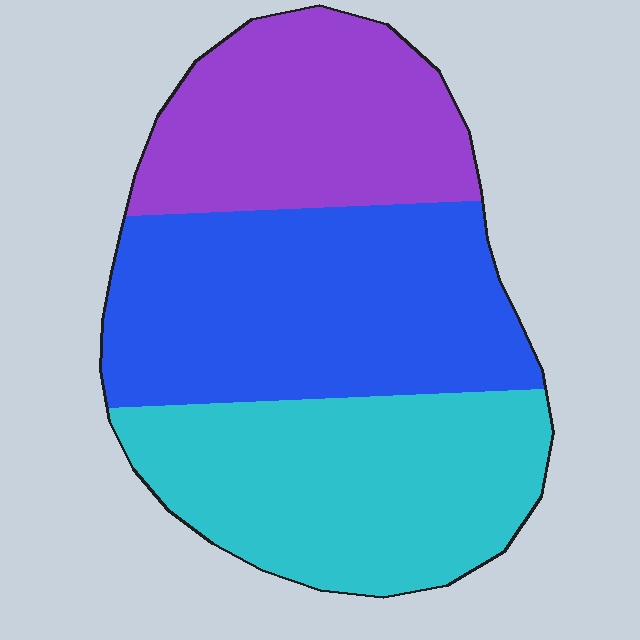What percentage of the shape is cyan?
Cyan covers about 35% of the shape.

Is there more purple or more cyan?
Cyan.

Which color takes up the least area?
Purple, at roughly 25%.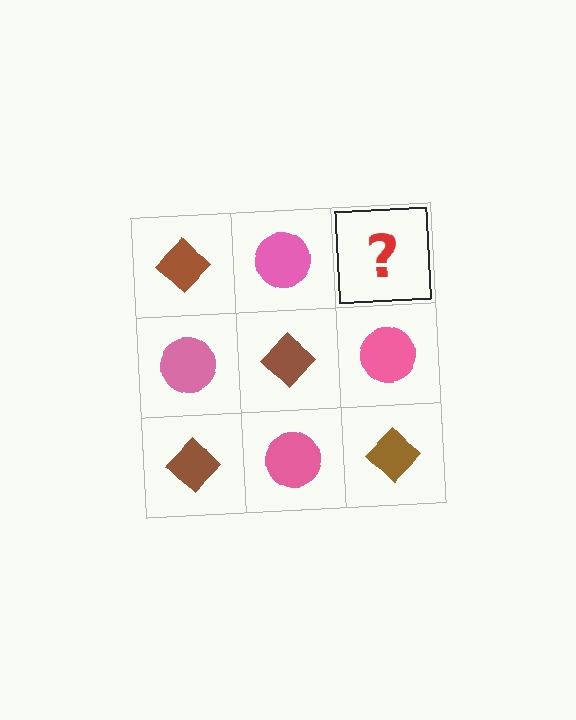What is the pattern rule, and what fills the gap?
The rule is that it alternates brown diamond and pink circle in a checkerboard pattern. The gap should be filled with a brown diamond.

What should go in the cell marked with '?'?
The missing cell should contain a brown diamond.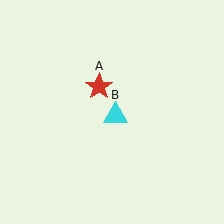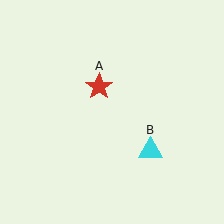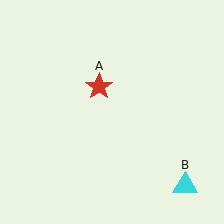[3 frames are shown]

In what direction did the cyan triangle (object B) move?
The cyan triangle (object B) moved down and to the right.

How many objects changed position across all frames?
1 object changed position: cyan triangle (object B).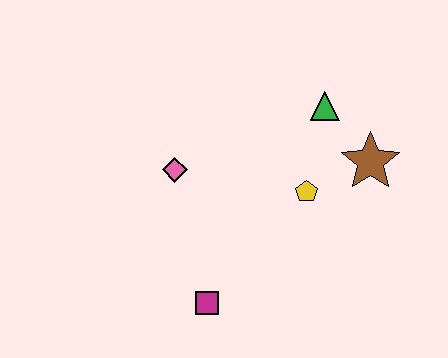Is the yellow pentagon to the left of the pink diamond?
No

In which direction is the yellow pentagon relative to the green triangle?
The yellow pentagon is below the green triangle.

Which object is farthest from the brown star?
The magenta square is farthest from the brown star.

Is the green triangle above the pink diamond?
Yes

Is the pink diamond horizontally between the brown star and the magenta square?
No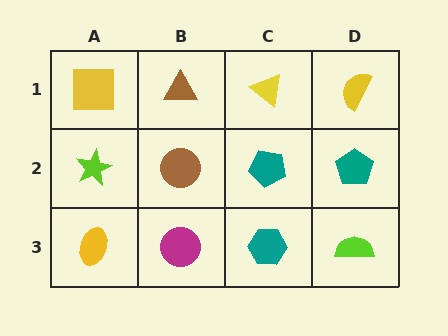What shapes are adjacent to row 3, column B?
A brown circle (row 2, column B), a yellow ellipse (row 3, column A), a teal hexagon (row 3, column C).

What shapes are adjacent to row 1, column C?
A teal pentagon (row 2, column C), a brown triangle (row 1, column B), a yellow semicircle (row 1, column D).